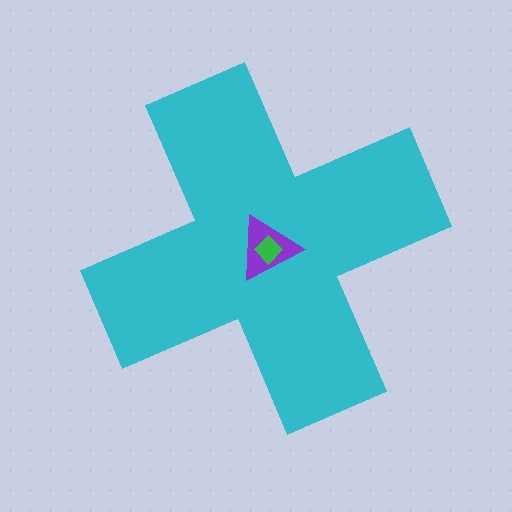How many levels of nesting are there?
3.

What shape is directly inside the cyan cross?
The purple triangle.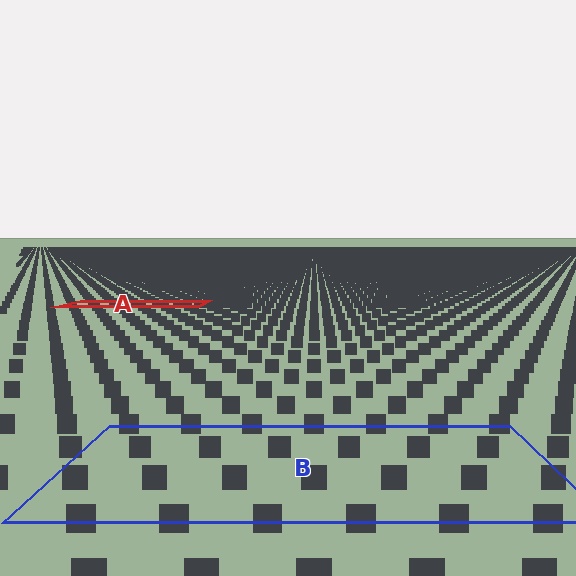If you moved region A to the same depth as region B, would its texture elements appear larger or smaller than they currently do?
They would appear larger. At a closer depth, the same texture elements are projected at a bigger on-screen size.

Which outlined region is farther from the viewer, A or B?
Region A is farther from the viewer — the texture elements inside it appear smaller and more densely packed.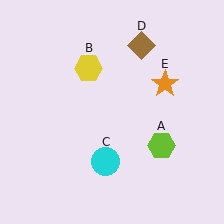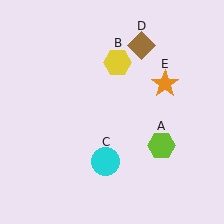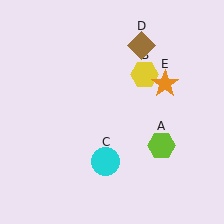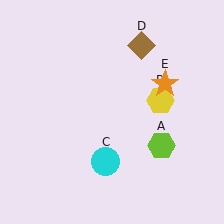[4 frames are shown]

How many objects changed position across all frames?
1 object changed position: yellow hexagon (object B).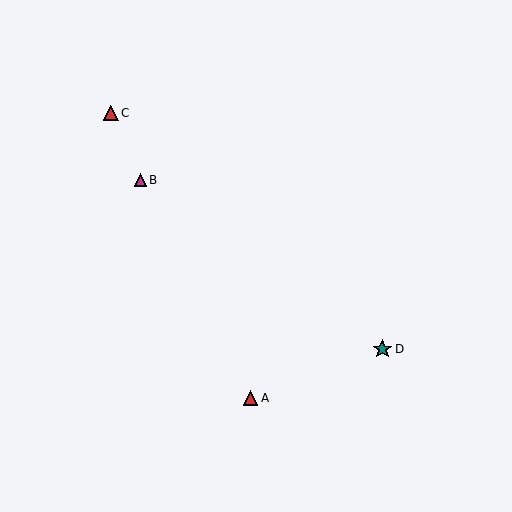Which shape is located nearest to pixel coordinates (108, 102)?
The red triangle (labeled C) at (111, 113) is nearest to that location.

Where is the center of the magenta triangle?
The center of the magenta triangle is at (140, 180).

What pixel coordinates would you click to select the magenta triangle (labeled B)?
Click at (140, 180) to select the magenta triangle B.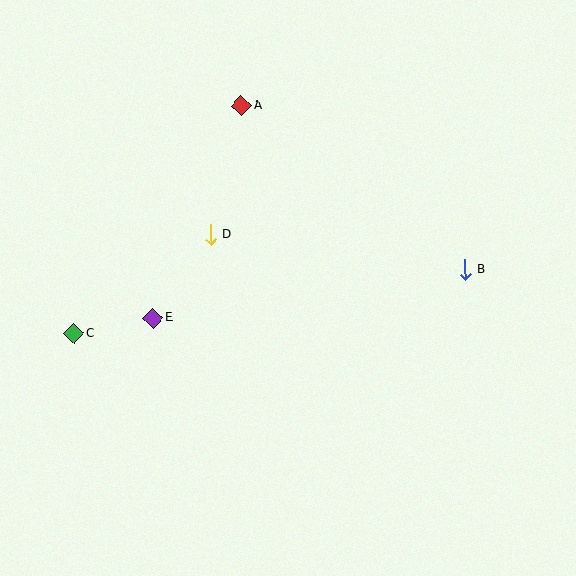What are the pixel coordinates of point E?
Point E is at (153, 318).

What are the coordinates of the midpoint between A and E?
The midpoint between A and E is at (197, 212).